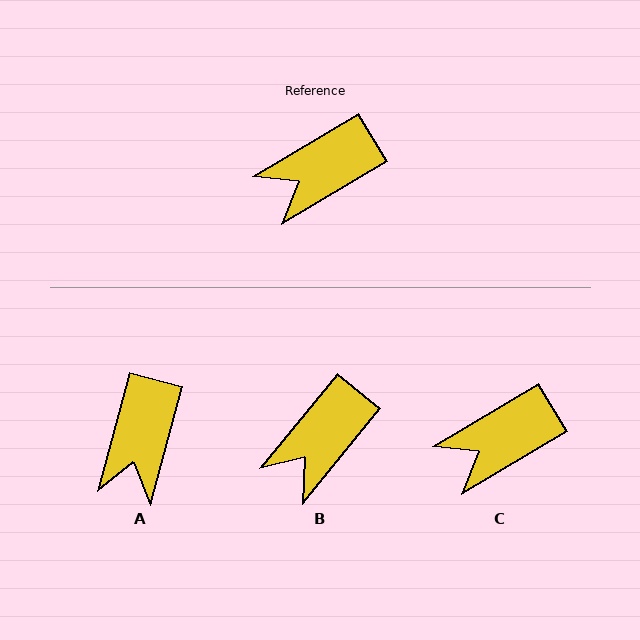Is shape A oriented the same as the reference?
No, it is off by about 44 degrees.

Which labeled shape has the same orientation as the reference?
C.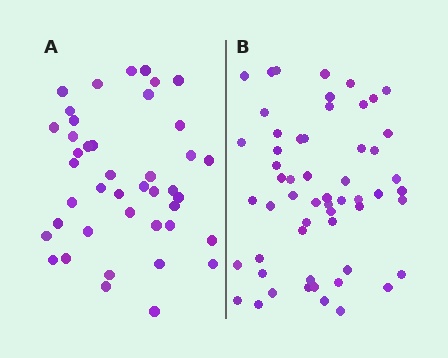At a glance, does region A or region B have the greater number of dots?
Region B (the right region) has more dots.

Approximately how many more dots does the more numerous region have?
Region B has approximately 15 more dots than region A.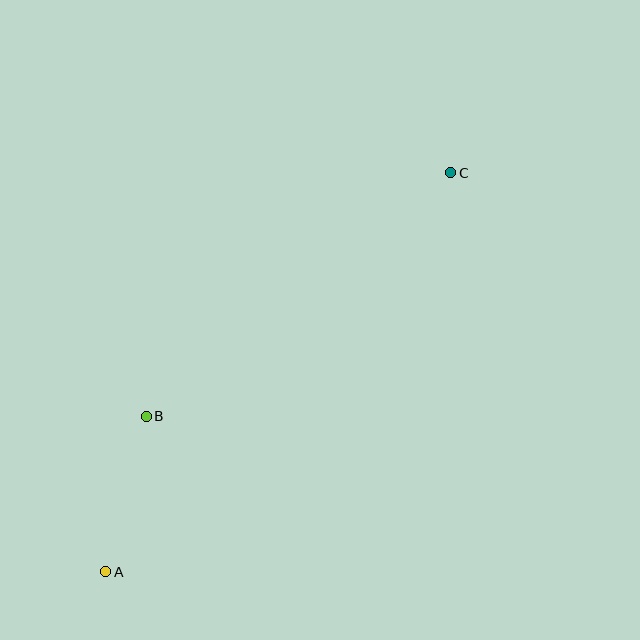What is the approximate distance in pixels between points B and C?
The distance between B and C is approximately 390 pixels.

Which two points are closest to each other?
Points A and B are closest to each other.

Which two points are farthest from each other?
Points A and C are farthest from each other.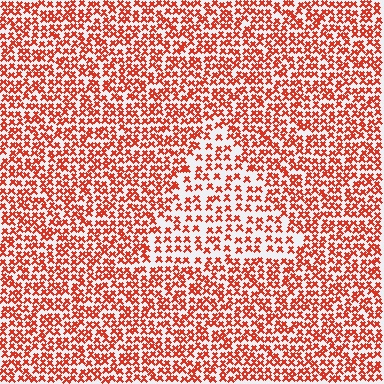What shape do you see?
I see a triangle.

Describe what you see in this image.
The image contains small red elements arranged at two different densities. A triangle-shaped region is visible where the elements are less densely packed than the surrounding area.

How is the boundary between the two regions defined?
The boundary is defined by a change in element density (approximately 1.7x ratio). All elements are the same color, size, and shape.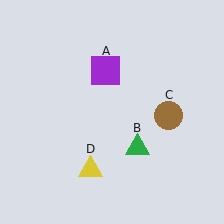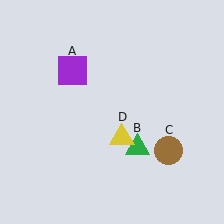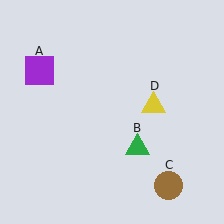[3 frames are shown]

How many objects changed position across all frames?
3 objects changed position: purple square (object A), brown circle (object C), yellow triangle (object D).